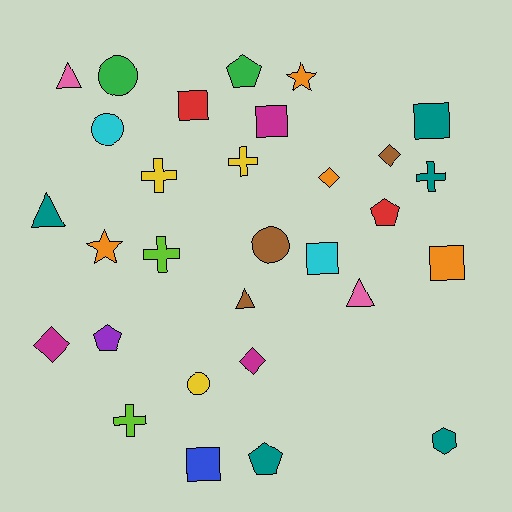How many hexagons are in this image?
There is 1 hexagon.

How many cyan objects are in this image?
There are 2 cyan objects.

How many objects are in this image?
There are 30 objects.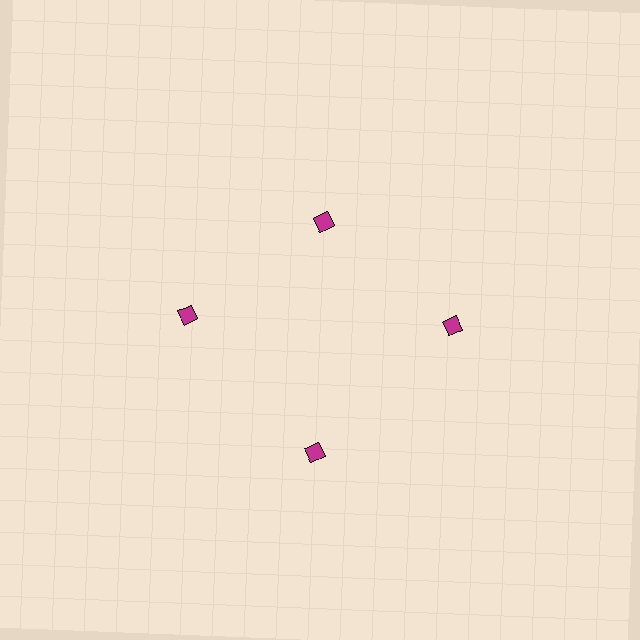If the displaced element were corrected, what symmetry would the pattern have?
It would have 4-fold rotational symmetry — the pattern would map onto itself every 90 degrees.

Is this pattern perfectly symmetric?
No. The 4 magenta diamonds are arranged in a ring, but one element near the 12 o'clock position is pulled inward toward the center, breaking the 4-fold rotational symmetry.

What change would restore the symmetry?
The symmetry would be restored by moving it outward, back onto the ring so that all 4 diamonds sit at equal angles and equal distance from the center.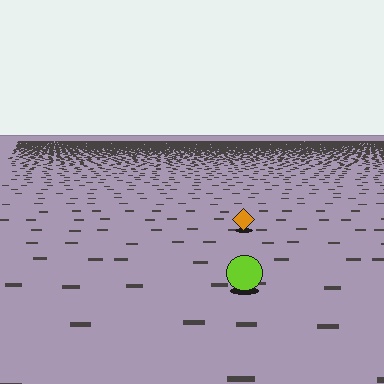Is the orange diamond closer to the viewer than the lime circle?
No. The lime circle is closer — you can tell from the texture gradient: the ground texture is coarser near it.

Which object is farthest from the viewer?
The orange diamond is farthest from the viewer. It appears smaller and the ground texture around it is denser.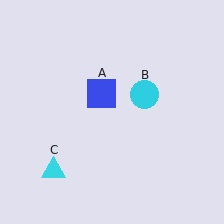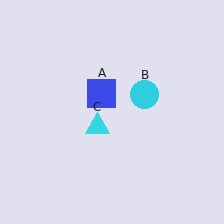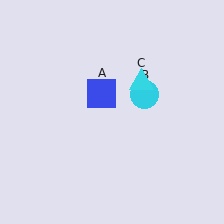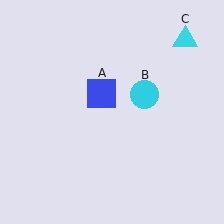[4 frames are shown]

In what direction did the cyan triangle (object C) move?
The cyan triangle (object C) moved up and to the right.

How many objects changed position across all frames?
1 object changed position: cyan triangle (object C).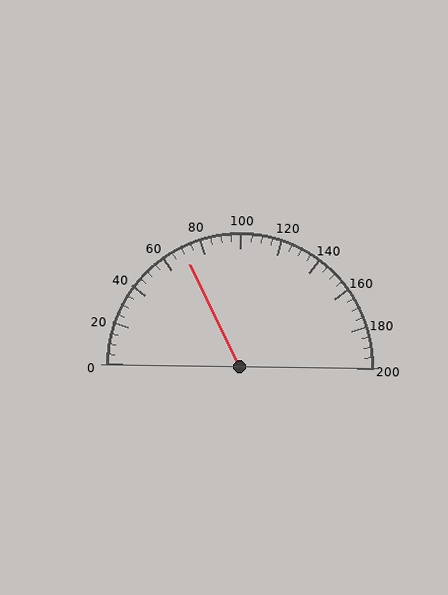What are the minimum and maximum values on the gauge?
The gauge ranges from 0 to 200.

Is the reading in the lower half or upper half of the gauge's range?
The reading is in the lower half of the range (0 to 200).